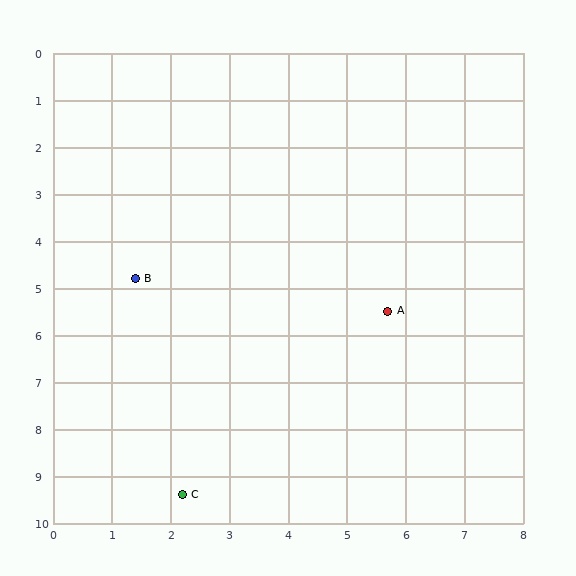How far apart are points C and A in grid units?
Points C and A are about 5.2 grid units apart.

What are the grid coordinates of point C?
Point C is at approximately (2.2, 9.4).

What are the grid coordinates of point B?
Point B is at approximately (1.4, 4.8).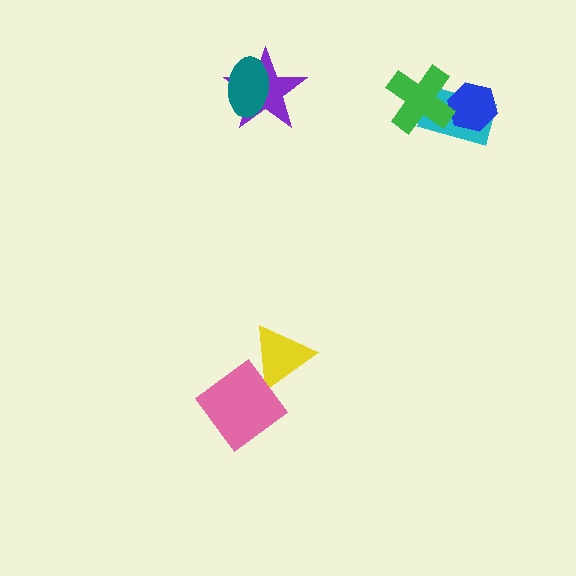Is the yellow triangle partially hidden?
Yes, it is partially covered by another shape.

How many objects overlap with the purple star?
1 object overlaps with the purple star.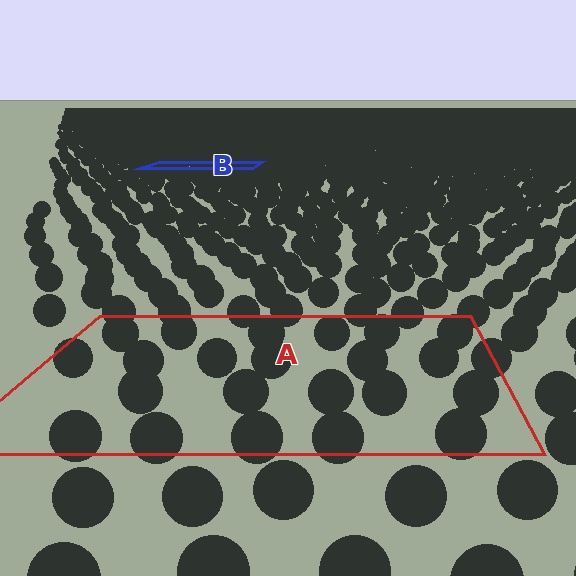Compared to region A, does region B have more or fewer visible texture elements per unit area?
Region B has more texture elements per unit area — they are packed more densely because it is farther away.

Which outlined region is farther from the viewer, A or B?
Region B is farther from the viewer — the texture elements inside it appear smaller and more densely packed.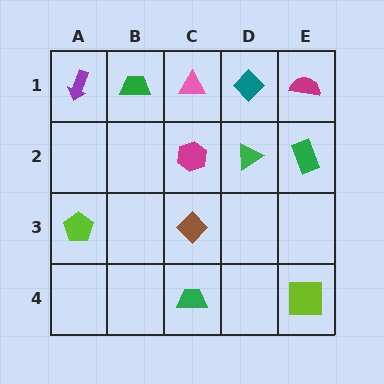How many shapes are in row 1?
5 shapes.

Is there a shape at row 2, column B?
No, that cell is empty.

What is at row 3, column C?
A brown diamond.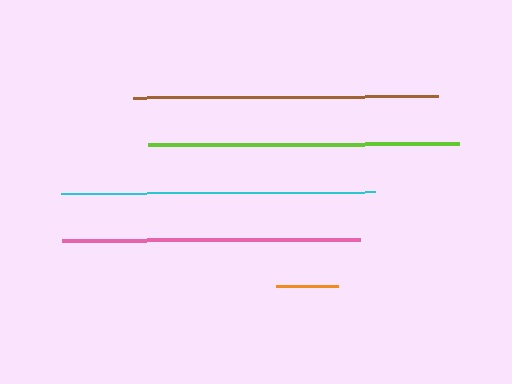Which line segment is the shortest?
The orange line is the shortest at approximately 62 pixels.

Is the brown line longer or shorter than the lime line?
The lime line is longer than the brown line.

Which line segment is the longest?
The cyan line is the longest at approximately 314 pixels.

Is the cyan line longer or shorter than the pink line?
The cyan line is longer than the pink line.